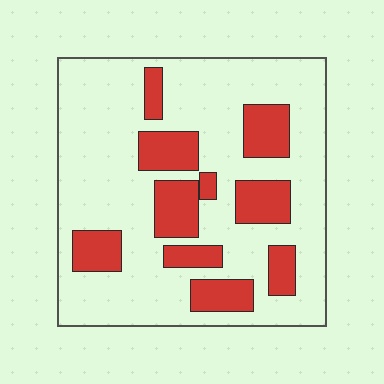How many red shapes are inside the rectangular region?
10.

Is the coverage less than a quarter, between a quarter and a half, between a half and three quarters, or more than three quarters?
Between a quarter and a half.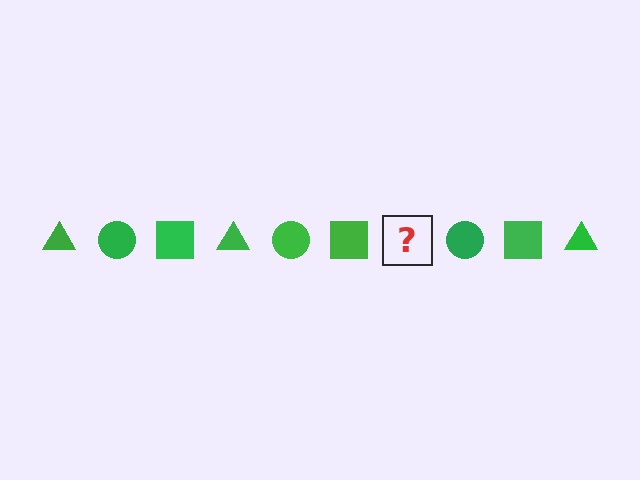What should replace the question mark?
The question mark should be replaced with a green triangle.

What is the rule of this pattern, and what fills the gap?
The rule is that the pattern cycles through triangle, circle, square shapes in green. The gap should be filled with a green triangle.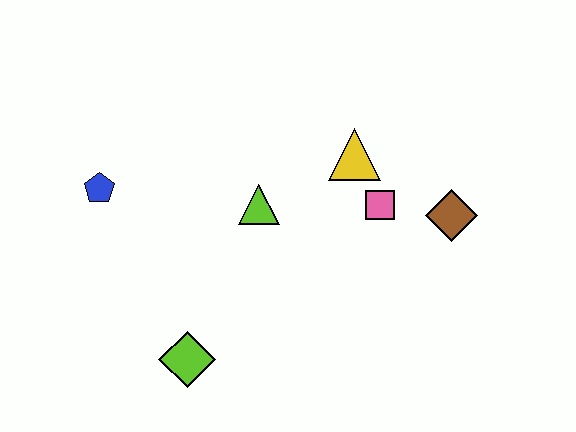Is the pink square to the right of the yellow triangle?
Yes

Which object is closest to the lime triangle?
The yellow triangle is closest to the lime triangle.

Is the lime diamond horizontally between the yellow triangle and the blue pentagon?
Yes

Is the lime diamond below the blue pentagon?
Yes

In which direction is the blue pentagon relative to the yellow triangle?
The blue pentagon is to the left of the yellow triangle.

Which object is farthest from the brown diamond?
The blue pentagon is farthest from the brown diamond.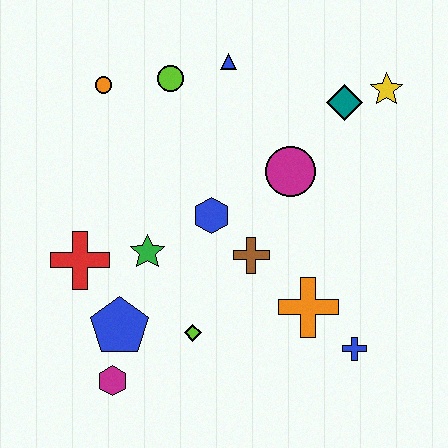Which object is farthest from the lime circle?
The blue cross is farthest from the lime circle.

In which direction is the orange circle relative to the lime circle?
The orange circle is to the left of the lime circle.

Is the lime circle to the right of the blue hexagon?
No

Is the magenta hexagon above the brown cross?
No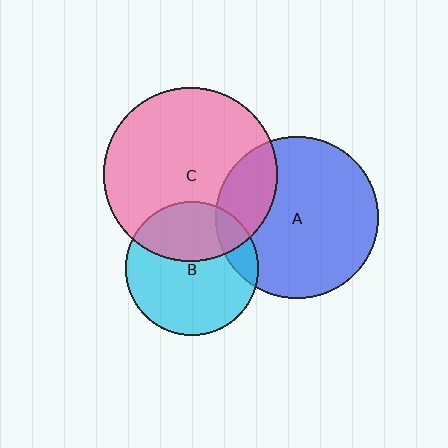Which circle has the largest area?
Circle C (pink).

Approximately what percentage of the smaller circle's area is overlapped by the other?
Approximately 15%.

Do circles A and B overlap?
Yes.